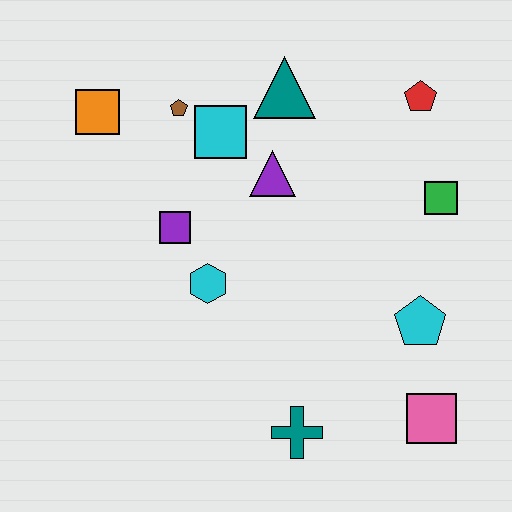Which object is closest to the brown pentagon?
The cyan square is closest to the brown pentagon.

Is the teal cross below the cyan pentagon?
Yes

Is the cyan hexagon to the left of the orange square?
No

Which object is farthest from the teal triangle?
The pink square is farthest from the teal triangle.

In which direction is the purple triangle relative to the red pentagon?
The purple triangle is to the left of the red pentagon.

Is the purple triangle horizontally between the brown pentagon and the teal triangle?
Yes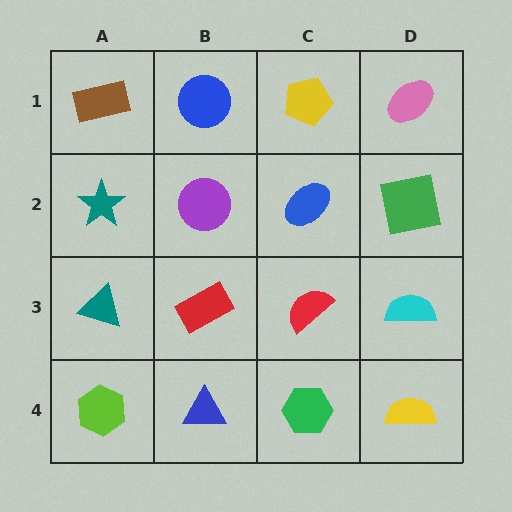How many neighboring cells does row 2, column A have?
3.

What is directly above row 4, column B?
A red rectangle.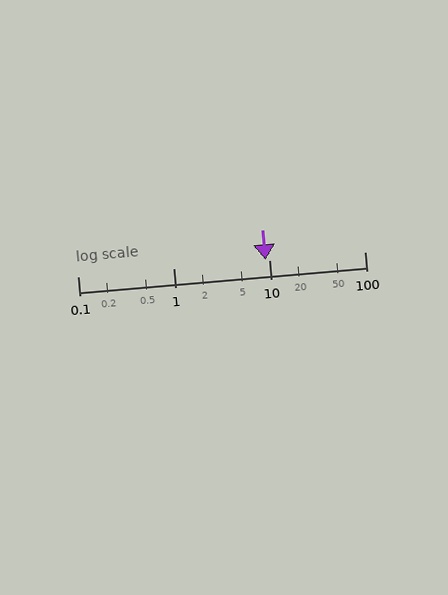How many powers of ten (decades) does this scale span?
The scale spans 3 decades, from 0.1 to 100.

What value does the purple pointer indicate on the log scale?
The pointer indicates approximately 9.3.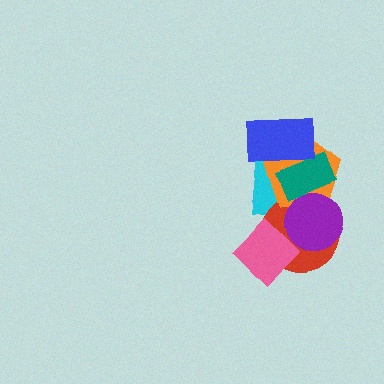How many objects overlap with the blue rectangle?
3 objects overlap with the blue rectangle.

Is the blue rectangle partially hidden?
No, no other shape covers it.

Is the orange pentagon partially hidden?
Yes, it is partially covered by another shape.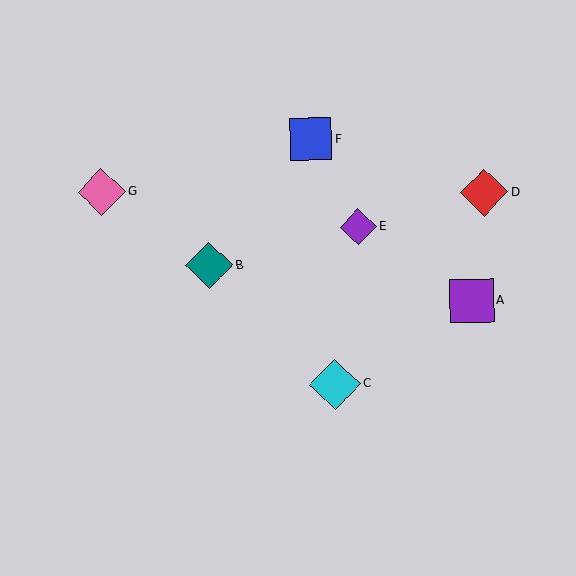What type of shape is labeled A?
Shape A is a purple square.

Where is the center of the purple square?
The center of the purple square is at (472, 301).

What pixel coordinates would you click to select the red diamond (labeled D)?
Click at (484, 193) to select the red diamond D.